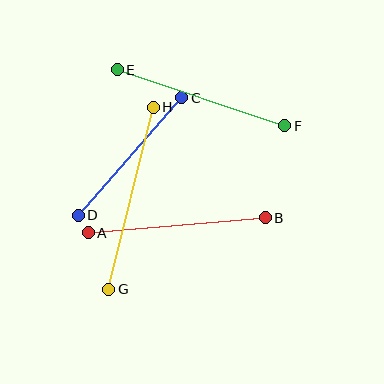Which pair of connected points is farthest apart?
Points G and H are farthest apart.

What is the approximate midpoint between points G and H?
The midpoint is at approximately (131, 198) pixels.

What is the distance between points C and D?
The distance is approximately 157 pixels.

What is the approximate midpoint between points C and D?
The midpoint is at approximately (130, 157) pixels.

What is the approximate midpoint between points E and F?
The midpoint is at approximately (201, 98) pixels.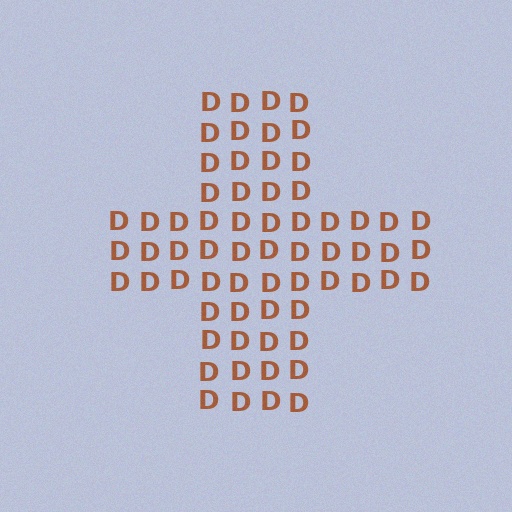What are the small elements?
The small elements are letter D's.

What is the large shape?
The large shape is a cross.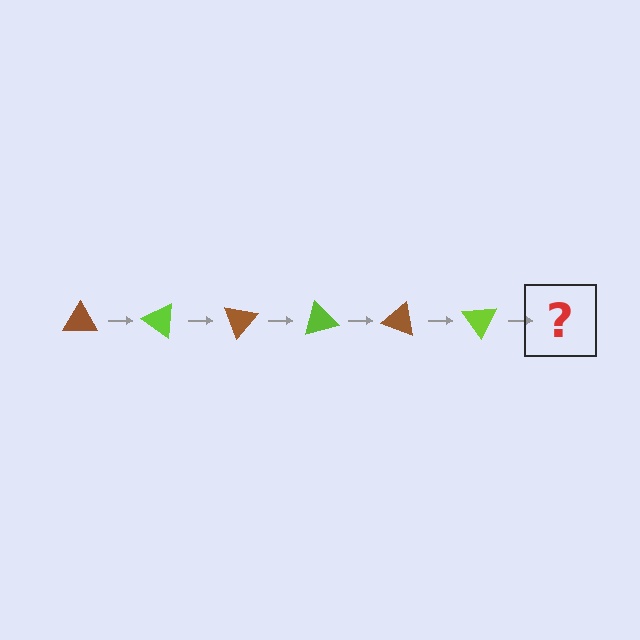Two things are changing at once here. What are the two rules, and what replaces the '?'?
The two rules are that it rotates 35 degrees each step and the color cycles through brown and lime. The '?' should be a brown triangle, rotated 210 degrees from the start.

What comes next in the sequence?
The next element should be a brown triangle, rotated 210 degrees from the start.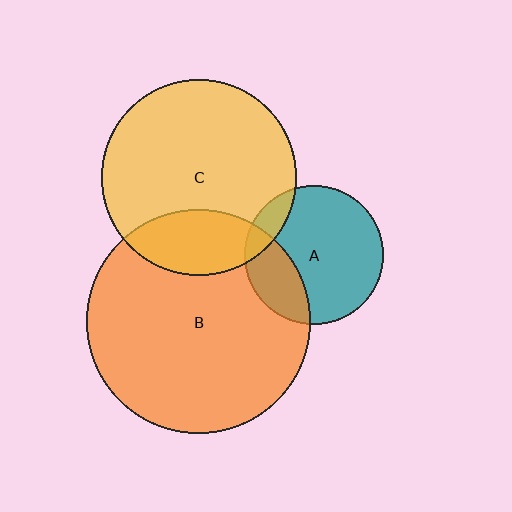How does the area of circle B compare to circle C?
Approximately 1.3 times.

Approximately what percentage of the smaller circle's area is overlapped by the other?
Approximately 25%.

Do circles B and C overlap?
Yes.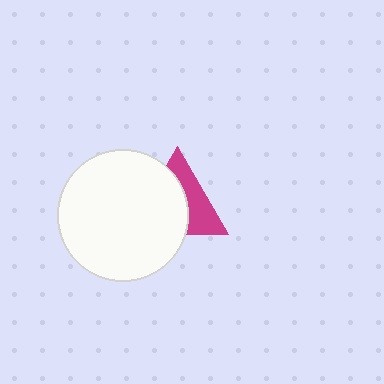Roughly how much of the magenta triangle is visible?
A small part of it is visible (roughly 43%).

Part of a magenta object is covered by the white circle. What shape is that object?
It is a triangle.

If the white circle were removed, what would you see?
You would see the complete magenta triangle.